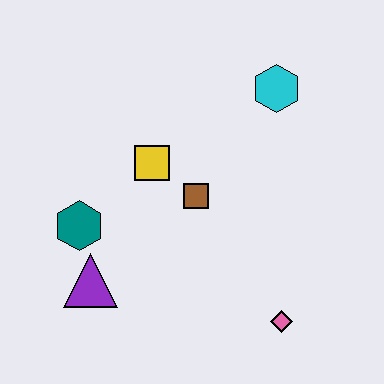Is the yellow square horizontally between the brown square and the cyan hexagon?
No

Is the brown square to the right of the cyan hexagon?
No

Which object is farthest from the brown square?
The pink diamond is farthest from the brown square.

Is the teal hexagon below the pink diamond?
No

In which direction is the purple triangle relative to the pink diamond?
The purple triangle is to the left of the pink diamond.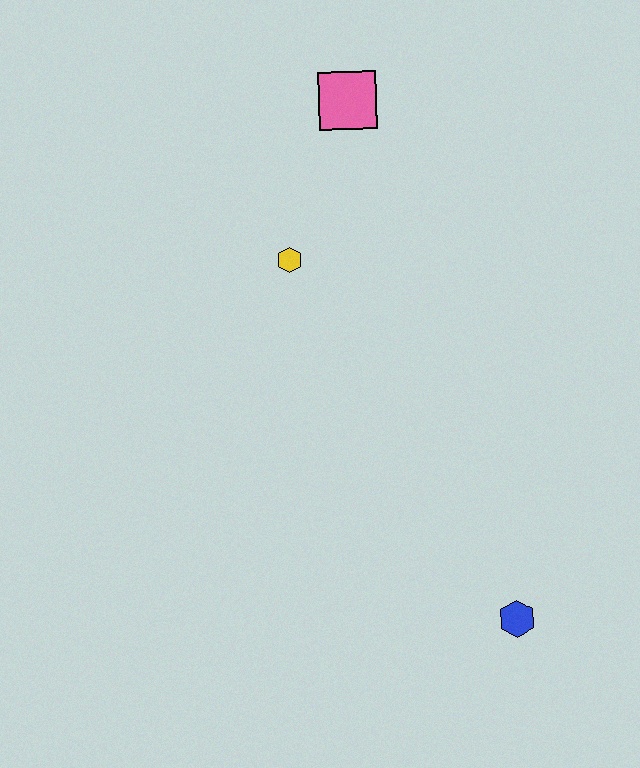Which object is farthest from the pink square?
The blue hexagon is farthest from the pink square.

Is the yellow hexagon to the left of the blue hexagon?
Yes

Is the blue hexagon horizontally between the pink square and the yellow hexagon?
No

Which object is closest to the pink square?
The yellow hexagon is closest to the pink square.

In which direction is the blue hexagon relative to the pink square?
The blue hexagon is below the pink square.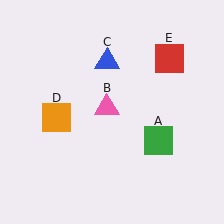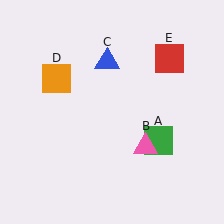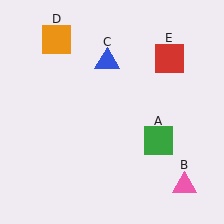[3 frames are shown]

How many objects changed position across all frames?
2 objects changed position: pink triangle (object B), orange square (object D).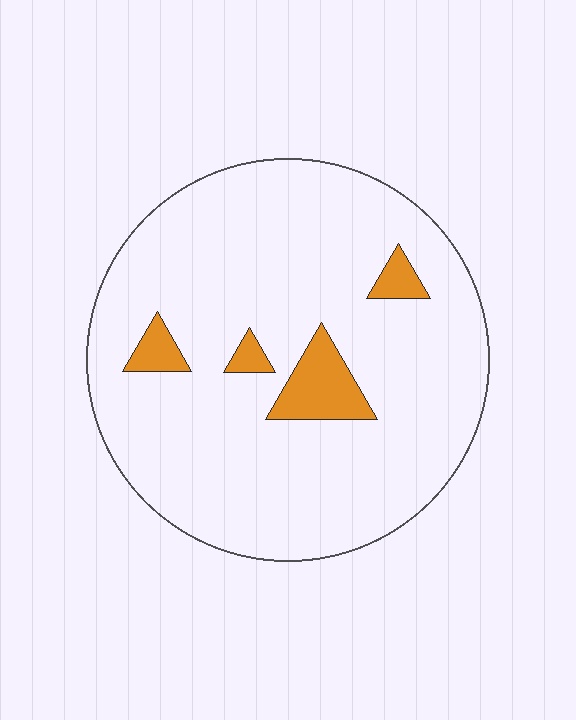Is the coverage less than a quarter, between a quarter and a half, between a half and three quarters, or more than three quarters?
Less than a quarter.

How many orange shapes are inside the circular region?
4.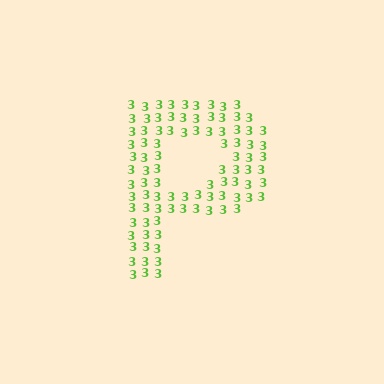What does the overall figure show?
The overall figure shows the letter P.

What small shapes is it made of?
It is made of small digit 3's.